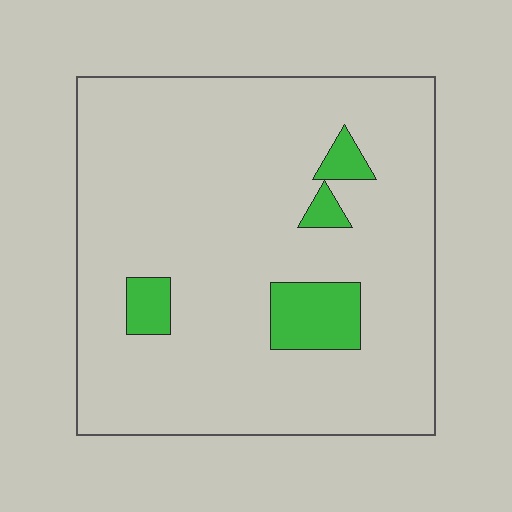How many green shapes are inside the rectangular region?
4.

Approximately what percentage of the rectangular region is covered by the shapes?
Approximately 10%.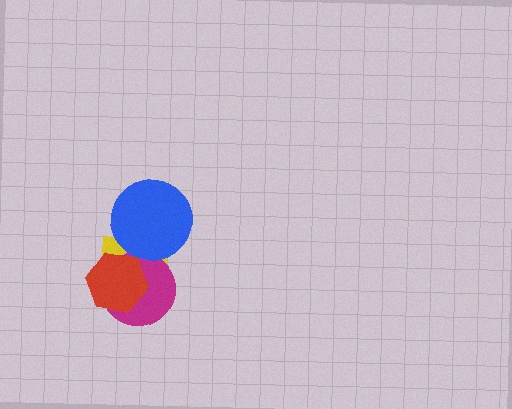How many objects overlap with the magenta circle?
2 objects overlap with the magenta circle.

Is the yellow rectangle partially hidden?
Yes, it is partially covered by another shape.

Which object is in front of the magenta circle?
The red hexagon is in front of the magenta circle.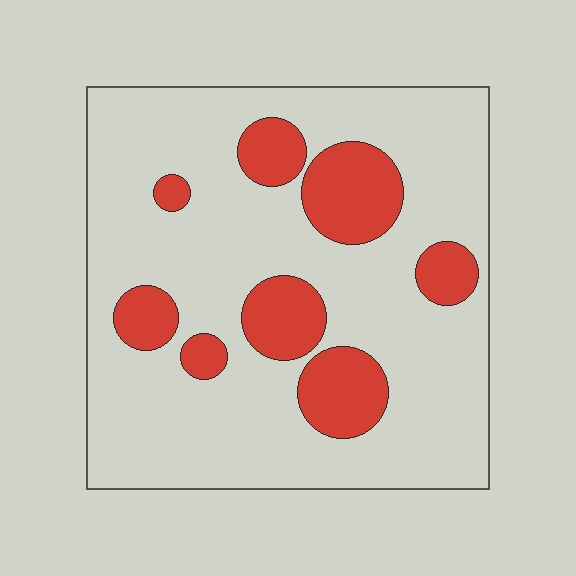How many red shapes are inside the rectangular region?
8.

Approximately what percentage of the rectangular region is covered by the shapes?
Approximately 20%.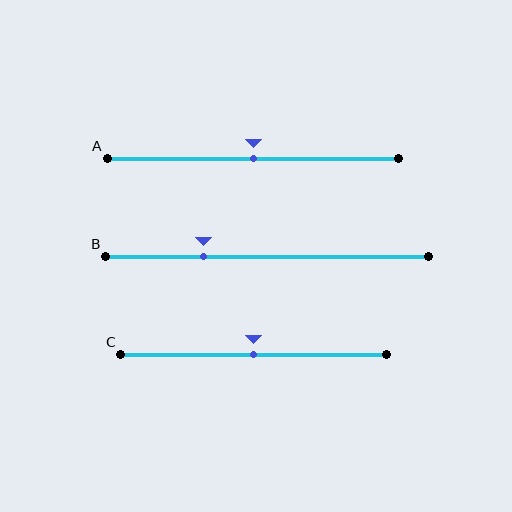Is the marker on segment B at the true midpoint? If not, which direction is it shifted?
No, the marker on segment B is shifted to the left by about 20% of the segment length.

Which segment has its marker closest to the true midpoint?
Segment A has its marker closest to the true midpoint.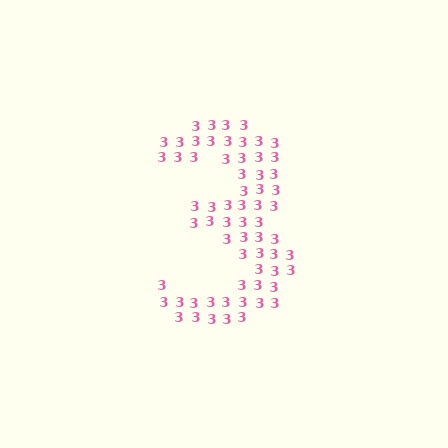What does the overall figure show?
The overall figure shows the digit 3.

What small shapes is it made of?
It is made of small digit 3's.